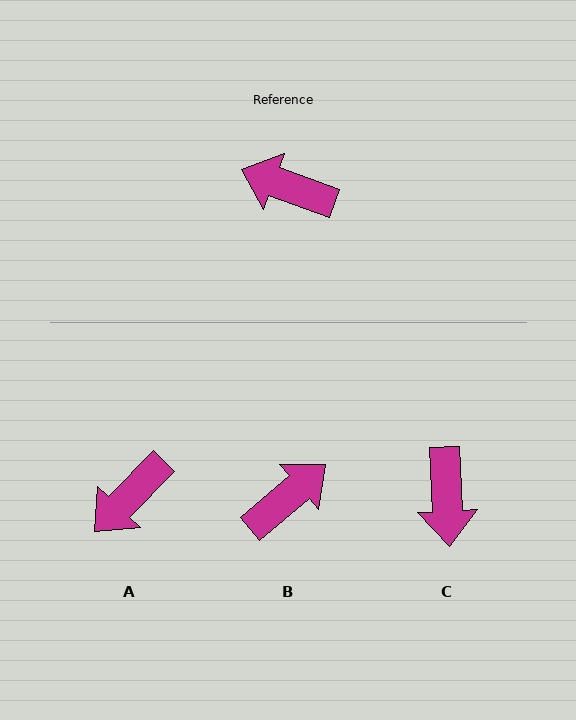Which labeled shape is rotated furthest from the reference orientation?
B, about 119 degrees away.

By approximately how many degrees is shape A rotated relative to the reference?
Approximately 65 degrees counter-clockwise.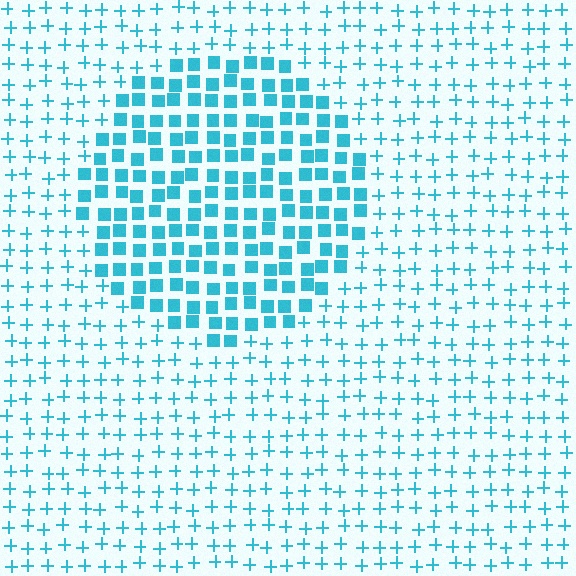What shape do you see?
I see a circle.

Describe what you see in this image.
The image is filled with small cyan elements arranged in a uniform grid. A circle-shaped region contains squares, while the surrounding area contains plus signs. The boundary is defined purely by the change in element shape.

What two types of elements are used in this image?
The image uses squares inside the circle region and plus signs outside it.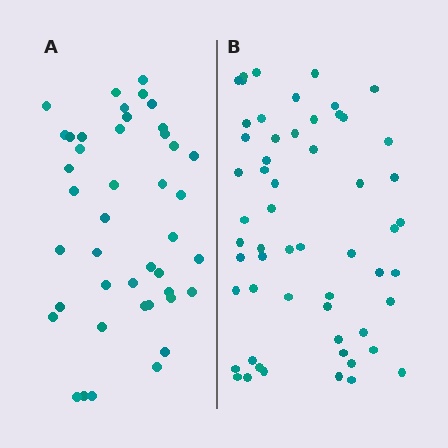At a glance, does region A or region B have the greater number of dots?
Region B (the right region) has more dots.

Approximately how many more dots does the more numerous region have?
Region B has approximately 15 more dots than region A.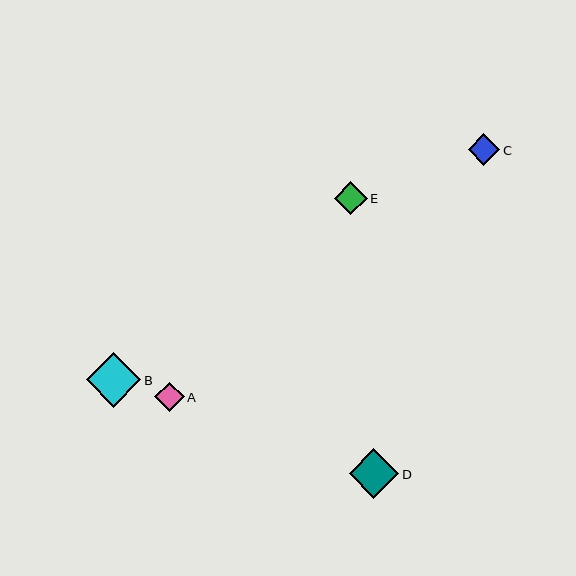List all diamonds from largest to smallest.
From largest to smallest: B, D, E, C, A.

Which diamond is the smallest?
Diamond A is the smallest with a size of approximately 29 pixels.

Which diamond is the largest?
Diamond B is the largest with a size of approximately 54 pixels.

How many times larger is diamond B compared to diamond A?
Diamond B is approximately 1.8 times the size of diamond A.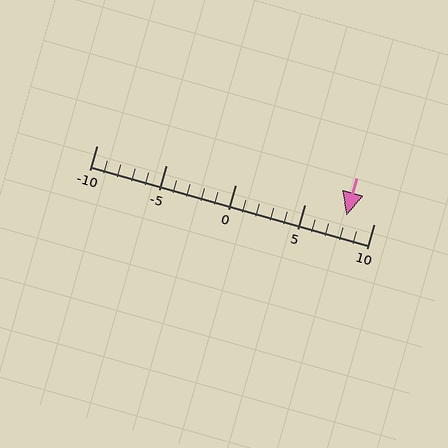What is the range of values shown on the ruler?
The ruler shows values from -10 to 10.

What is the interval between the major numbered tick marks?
The major tick marks are spaced 5 units apart.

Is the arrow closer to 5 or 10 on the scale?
The arrow is closer to 10.